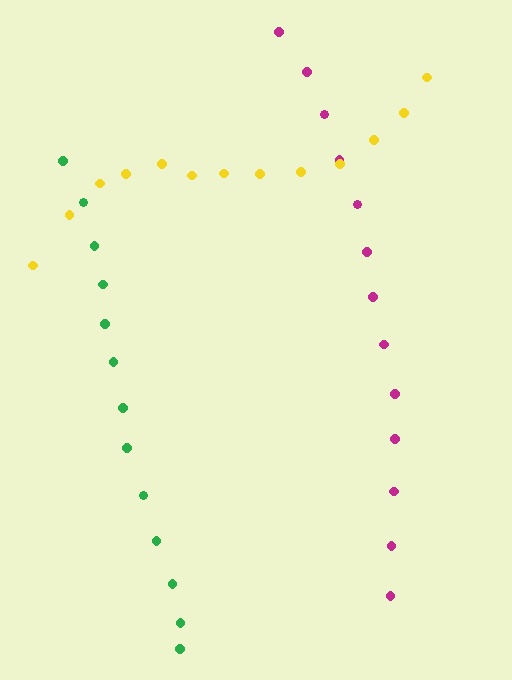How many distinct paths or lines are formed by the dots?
There are 3 distinct paths.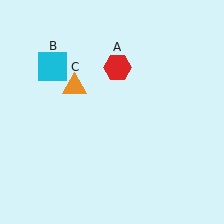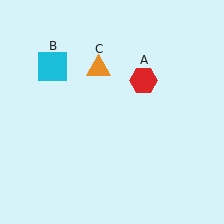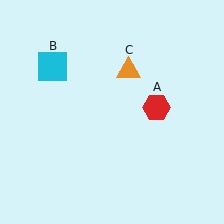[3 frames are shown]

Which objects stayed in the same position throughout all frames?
Cyan square (object B) remained stationary.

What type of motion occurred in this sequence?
The red hexagon (object A), orange triangle (object C) rotated clockwise around the center of the scene.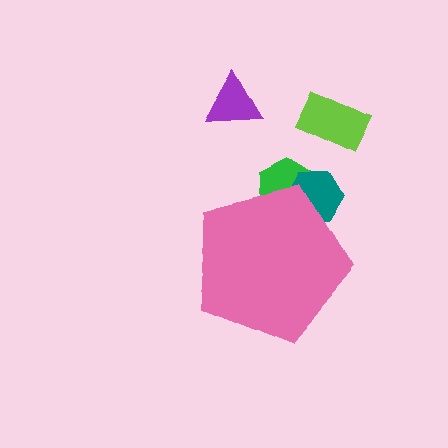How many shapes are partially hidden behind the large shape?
2 shapes are partially hidden.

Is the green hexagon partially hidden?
Yes, the green hexagon is partially hidden behind the pink pentagon.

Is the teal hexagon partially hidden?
Yes, the teal hexagon is partially hidden behind the pink pentagon.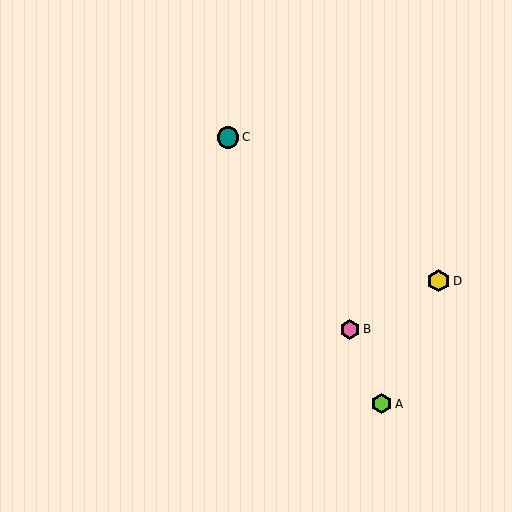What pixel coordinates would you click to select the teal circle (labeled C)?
Click at (228, 137) to select the teal circle C.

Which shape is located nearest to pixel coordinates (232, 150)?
The teal circle (labeled C) at (228, 137) is nearest to that location.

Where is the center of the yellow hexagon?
The center of the yellow hexagon is at (439, 281).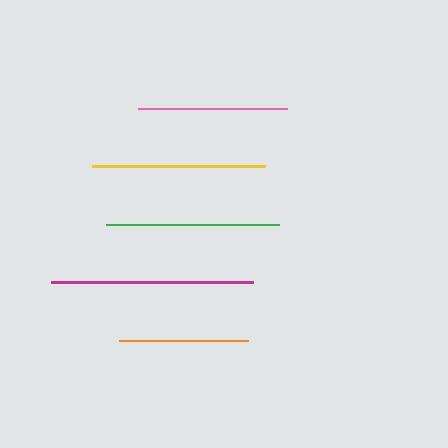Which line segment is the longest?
The magenta line is the longest at approximately 202 pixels.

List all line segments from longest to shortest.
From longest to shortest: magenta, green, yellow, pink, orange.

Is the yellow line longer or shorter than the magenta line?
The magenta line is longer than the yellow line.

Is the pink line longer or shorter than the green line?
The green line is longer than the pink line.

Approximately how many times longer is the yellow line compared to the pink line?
The yellow line is approximately 1.2 times the length of the pink line.